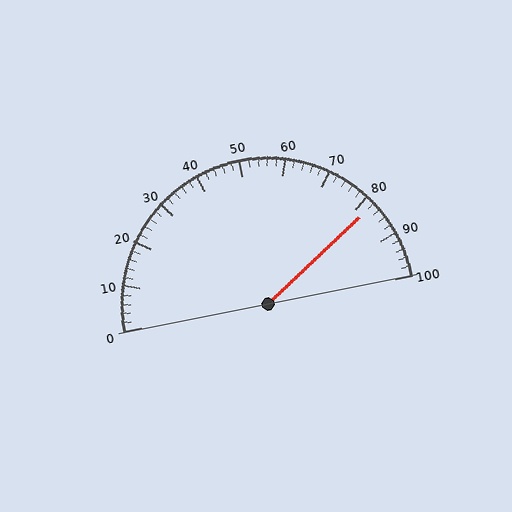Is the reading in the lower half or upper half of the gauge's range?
The reading is in the upper half of the range (0 to 100).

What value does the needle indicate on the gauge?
The needle indicates approximately 82.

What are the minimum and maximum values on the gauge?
The gauge ranges from 0 to 100.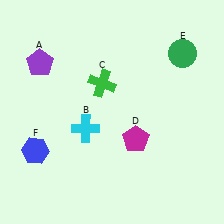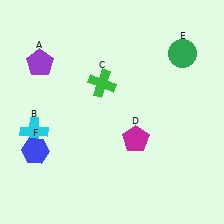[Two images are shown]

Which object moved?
The cyan cross (B) moved left.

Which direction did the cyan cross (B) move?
The cyan cross (B) moved left.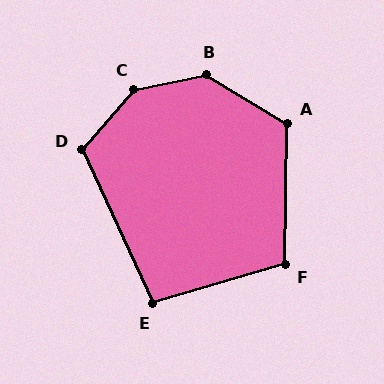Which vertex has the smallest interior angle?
E, at approximately 98 degrees.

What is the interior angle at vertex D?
Approximately 115 degrees (obtuse).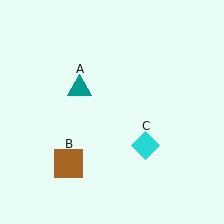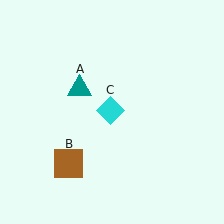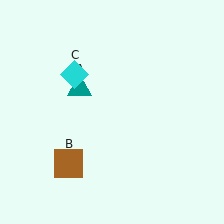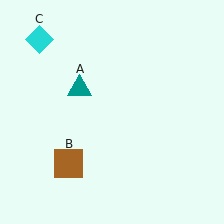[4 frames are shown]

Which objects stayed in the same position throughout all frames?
Teal triangle (object A) and brown square (object B) remained stationary.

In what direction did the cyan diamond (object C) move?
The cyan diamond (object C) moved up and to the left.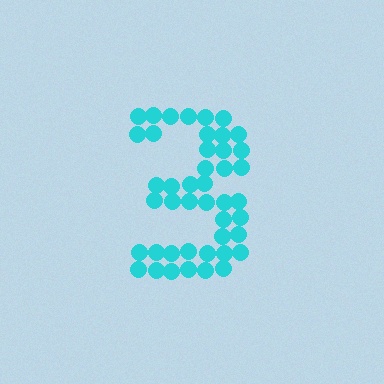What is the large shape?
The large shape is the digit 3.